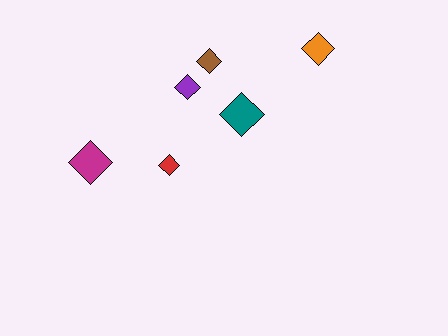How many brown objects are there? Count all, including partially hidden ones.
There is 1 brown object.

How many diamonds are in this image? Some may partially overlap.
There are 6 diamonds.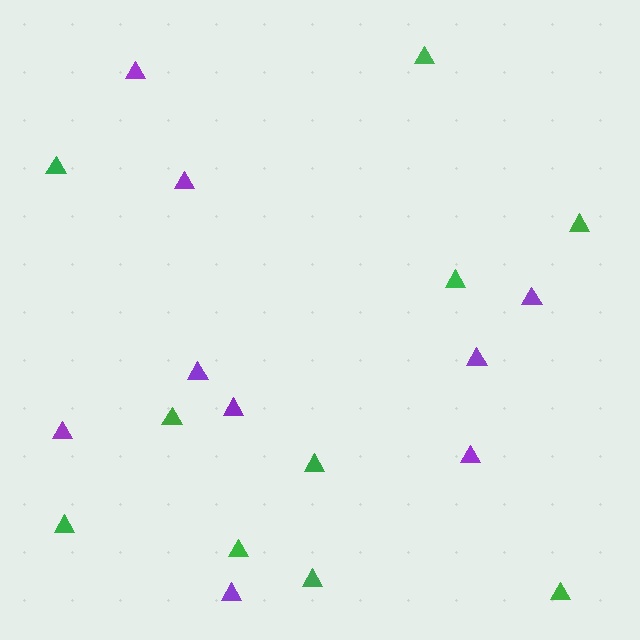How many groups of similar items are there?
There are 2 groups: one group of purple triangles (9) and one group of green triangles (10).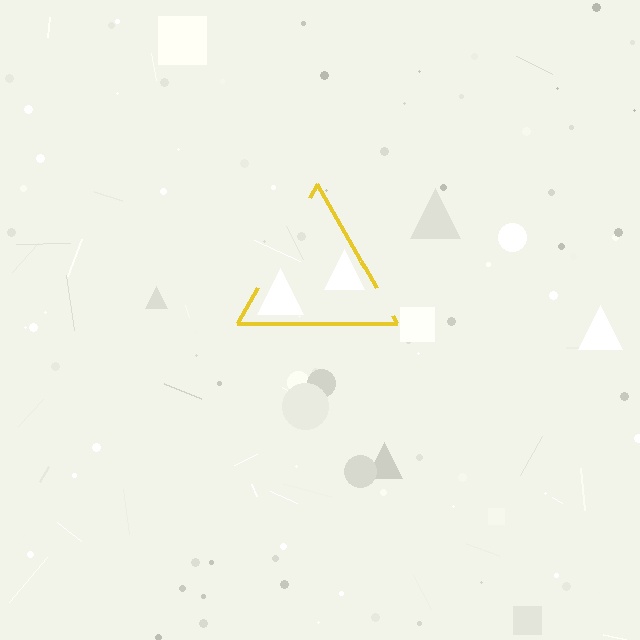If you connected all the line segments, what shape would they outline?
They would outline a triangle.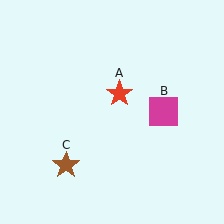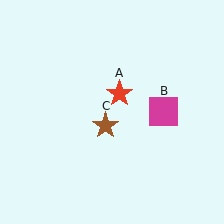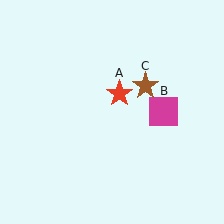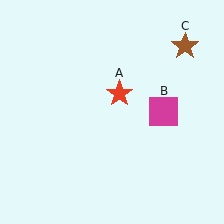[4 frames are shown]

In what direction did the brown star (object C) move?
The brown star (object C) moved up and to the right.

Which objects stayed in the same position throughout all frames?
Red star (object A) and magenta square (object B) remained stationary.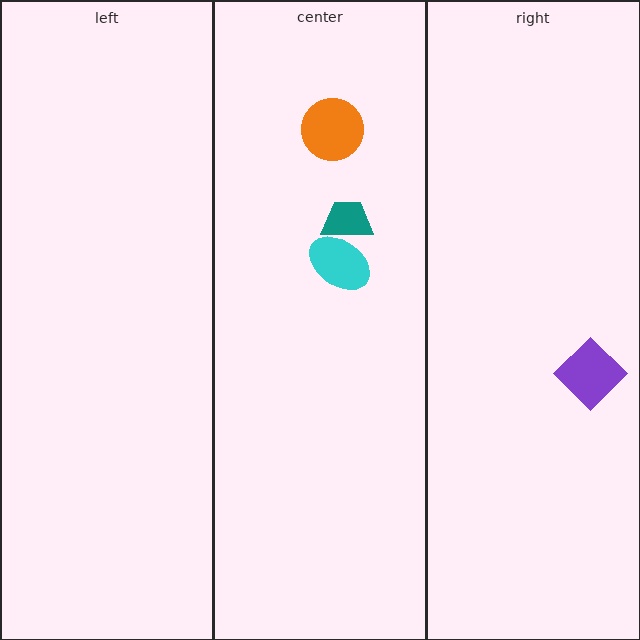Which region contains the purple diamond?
The right region.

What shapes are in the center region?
The teal trapezoid, the orange circle, the cyan ellipse.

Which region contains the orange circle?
The center region.